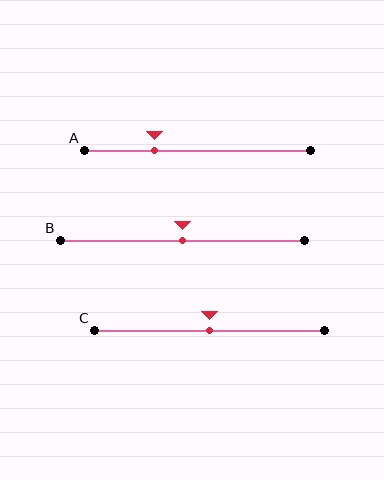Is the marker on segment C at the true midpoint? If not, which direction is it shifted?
Yes, the marker on segment C is at the true midpoint.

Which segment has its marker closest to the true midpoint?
Segment B has its marker closest to the true midpoint.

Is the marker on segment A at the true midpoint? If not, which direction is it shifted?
No, the marker on segment A is shifted to the left by about 19% of the segment length.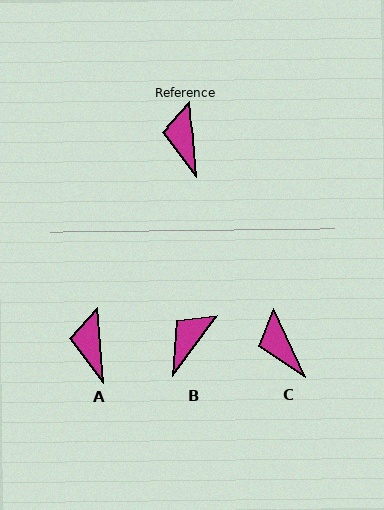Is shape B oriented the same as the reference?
No, it is off by about 41 degrees.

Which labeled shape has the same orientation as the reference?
A.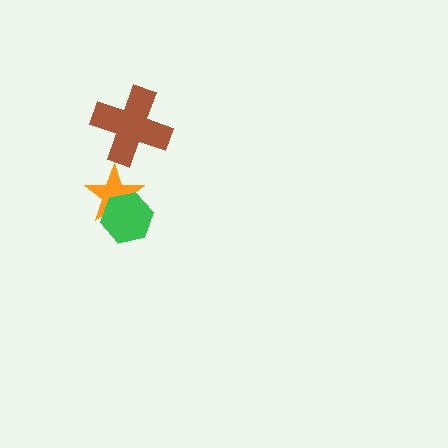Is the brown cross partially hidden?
No, no other shape covers it.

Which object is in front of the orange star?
The green hexagon is in front of the orange star.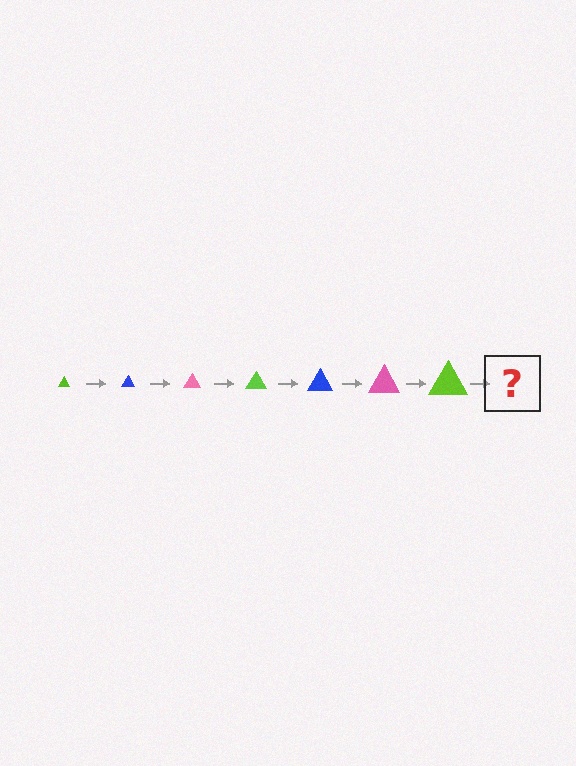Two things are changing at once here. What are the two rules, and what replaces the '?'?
The two rules are that the triangle grows larger each step and the color cycles through lime, blue, and pink. The '?' should be a blue triangle, larger than the previous one.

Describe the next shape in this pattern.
It should be a blue triangle, larger than the previous one.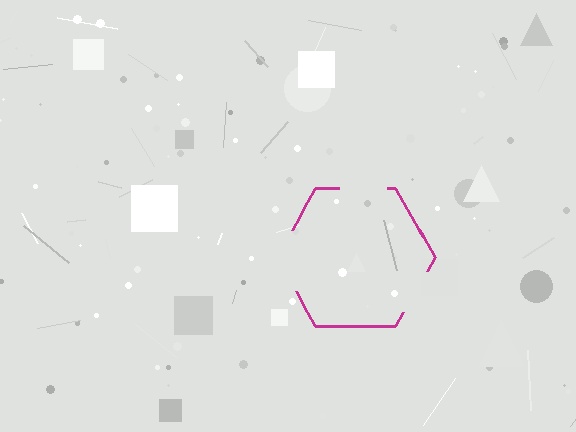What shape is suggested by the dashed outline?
The dashed outline suggests a hexagon.